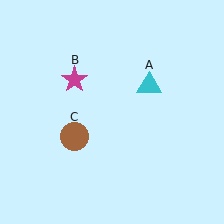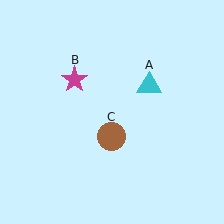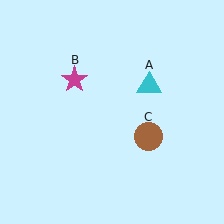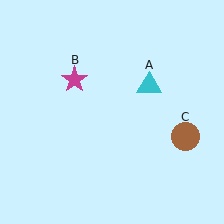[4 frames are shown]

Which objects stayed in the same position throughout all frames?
Cyan triangle (object A) and magenta star (object B) remained stationary.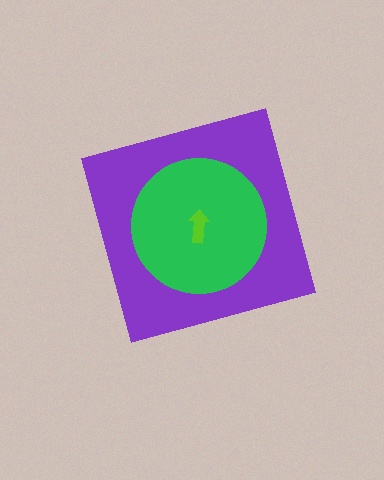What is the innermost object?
The lime arrow.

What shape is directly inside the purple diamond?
The green circle.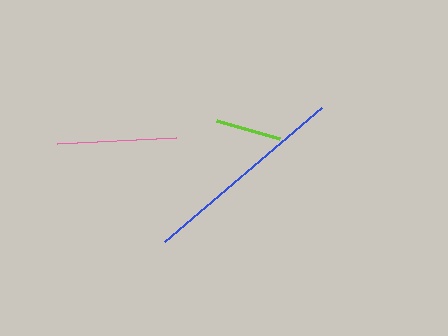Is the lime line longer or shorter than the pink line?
The pink line is longer than the lime line.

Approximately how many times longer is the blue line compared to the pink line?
The blue line is approximately 1.7 times the length of the pink line.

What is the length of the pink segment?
The pink segment is approximately 120 pixels long.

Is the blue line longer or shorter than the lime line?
The blue line is longer than the lime line.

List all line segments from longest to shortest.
From longest to shortest: blue, pink, lime.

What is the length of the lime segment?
The lime segment is approximately 65 pixels long.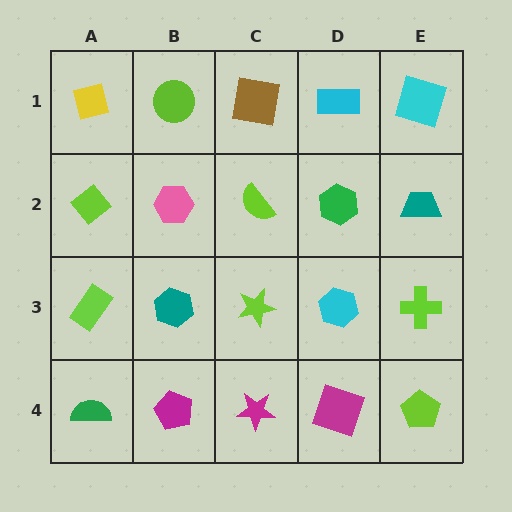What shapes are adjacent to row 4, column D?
A cyan hexagon (row 3, column D), a magenta star (row 4, column C), a lime pentagon (row 4, column E).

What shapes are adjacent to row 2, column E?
A cyan square (row 1, column E), a lime cross (row 3, column E), a green hexagon (row 2, column D).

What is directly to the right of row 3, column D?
A lime cross.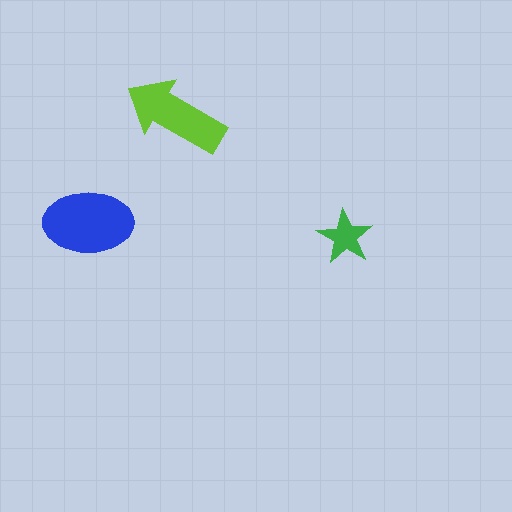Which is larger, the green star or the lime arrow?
The lime arrow.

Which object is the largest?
The blue ellipse.